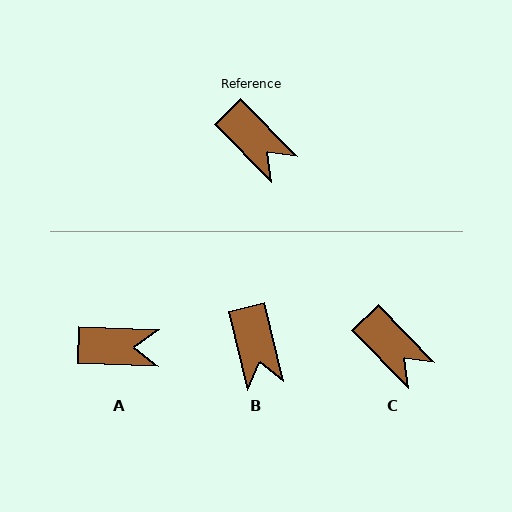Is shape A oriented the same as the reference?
No, it is off by about 44 degrees.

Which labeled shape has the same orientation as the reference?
C.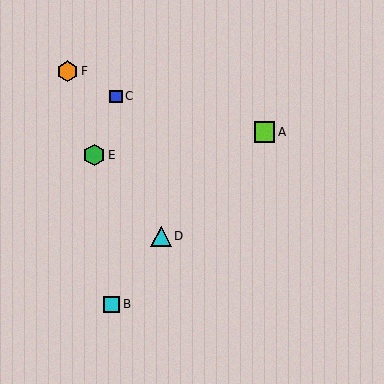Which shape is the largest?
The green hexagon (labeled E) is the largest.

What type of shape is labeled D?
Shape D is a cyan triangle.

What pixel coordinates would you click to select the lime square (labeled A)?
Click at (265, 132) to select the lime square A.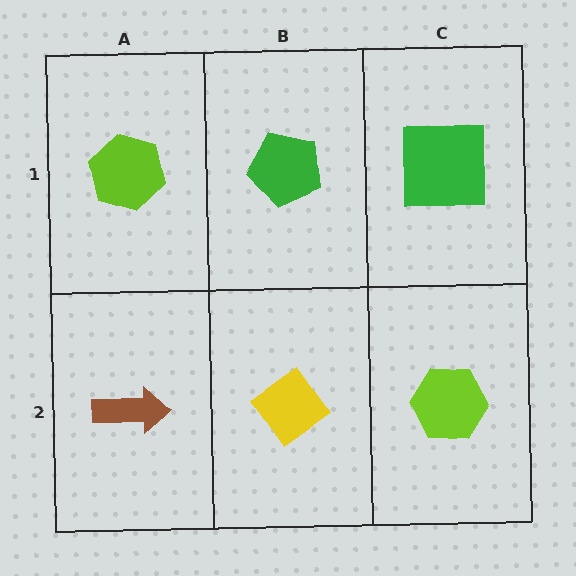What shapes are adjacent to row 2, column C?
A green square (row 1, column C), a yellow diamond (row 2, column B).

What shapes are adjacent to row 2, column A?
A lime hexagon (row 1, column A), a yellow diamond (row 2, column B).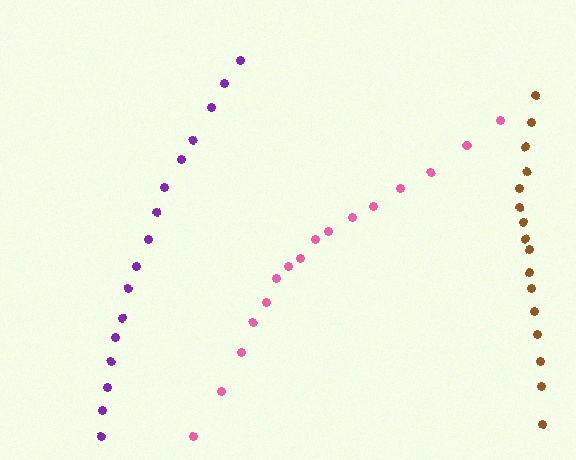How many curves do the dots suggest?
There are 3 distinct paths.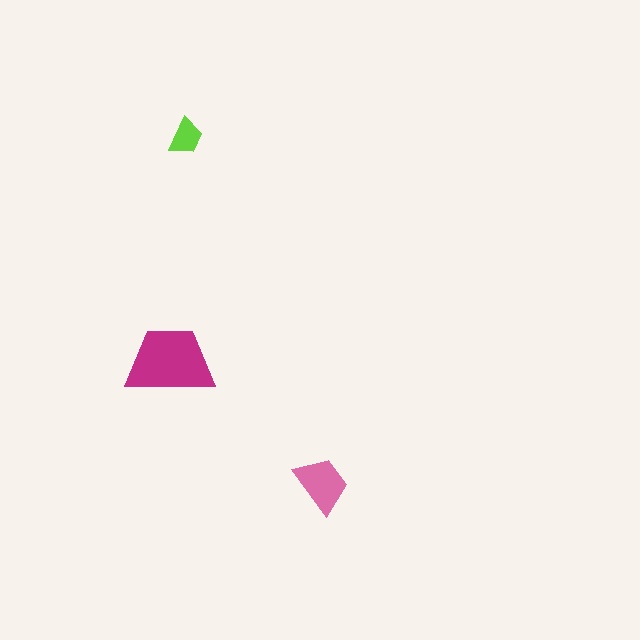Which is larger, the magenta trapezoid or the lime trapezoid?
The magenta one.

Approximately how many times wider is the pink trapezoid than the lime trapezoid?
About 1.5 times wider.